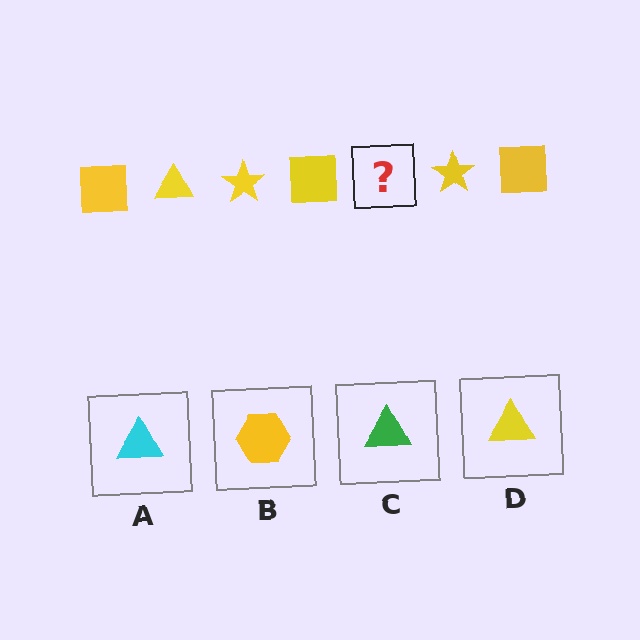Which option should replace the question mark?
Option D.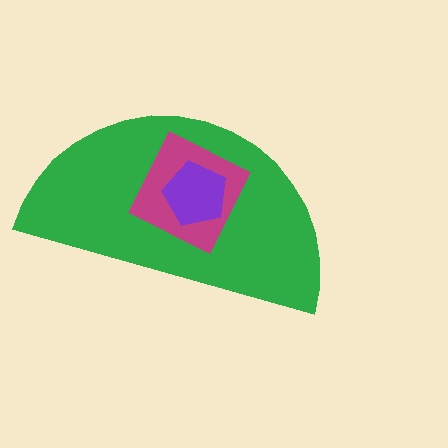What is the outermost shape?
The green semicircle.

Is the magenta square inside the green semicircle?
Yes.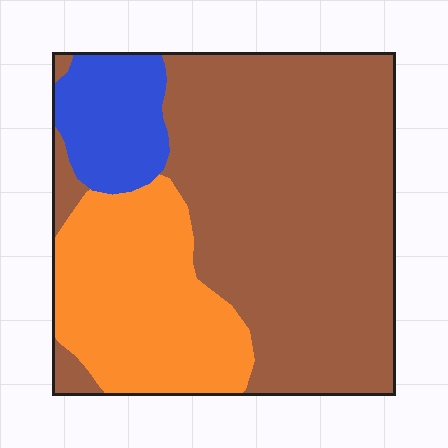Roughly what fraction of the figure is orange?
Orange covers roughly 25% of the figure.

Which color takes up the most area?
Brown, at roughly 60%.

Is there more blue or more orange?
Orange.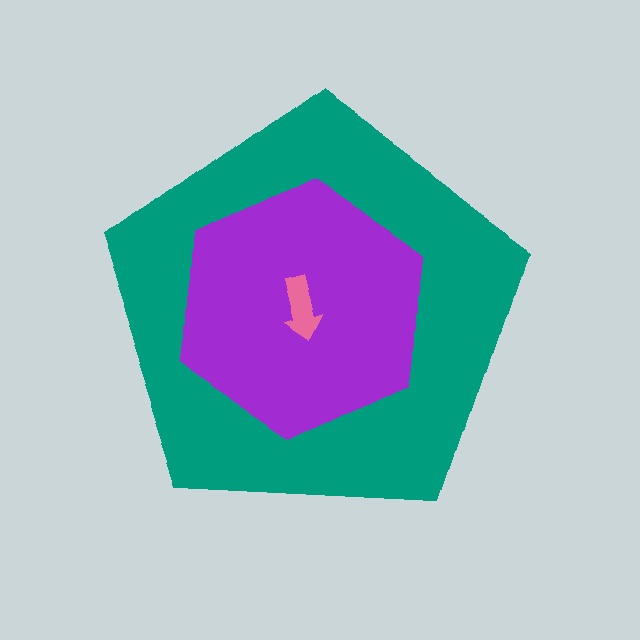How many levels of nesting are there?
3.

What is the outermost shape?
The teal pentagon.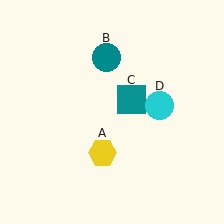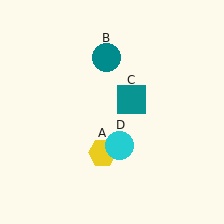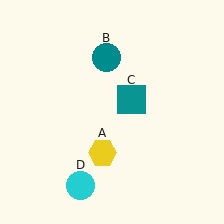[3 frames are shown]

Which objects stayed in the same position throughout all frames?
Yellow hexagon (object A) and teal circle (object B) and teal square (object C) remained stationary.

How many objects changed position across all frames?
1 object changed position: cyan circle (object D).